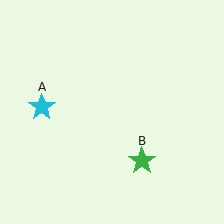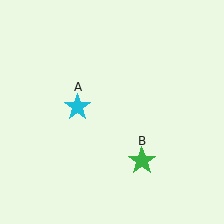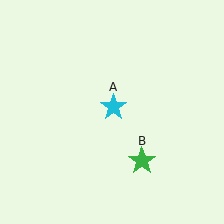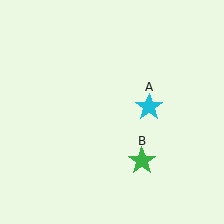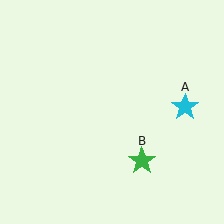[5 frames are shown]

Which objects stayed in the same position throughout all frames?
Green star (object B) remained stationary.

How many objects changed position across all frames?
1 object changed position: cyan star (object A).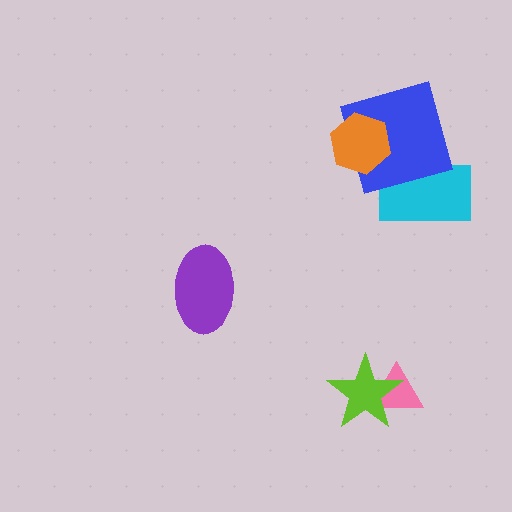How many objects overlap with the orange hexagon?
1 object overlaps with the orange hexagon.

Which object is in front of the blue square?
The orange hexagon is in front of the blue square.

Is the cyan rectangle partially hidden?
Yes, it is partially covered by another shape.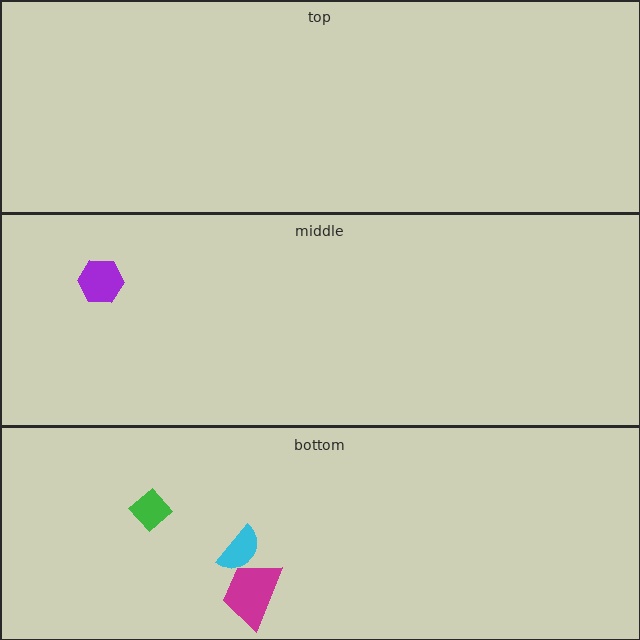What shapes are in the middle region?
The purple hexagon.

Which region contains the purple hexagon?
The middle region.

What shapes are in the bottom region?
The cyan semicircle, the magenta trapezoid, the green diamond.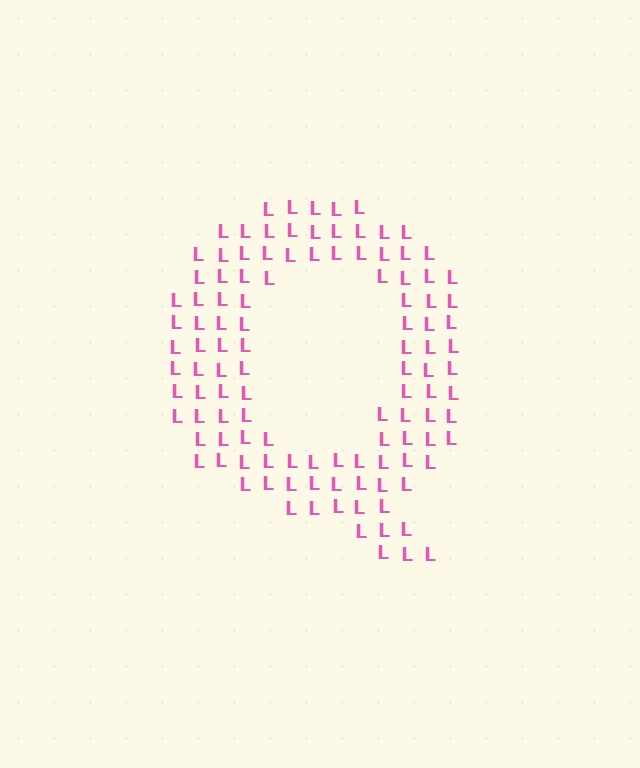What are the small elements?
The small elements are letter L's.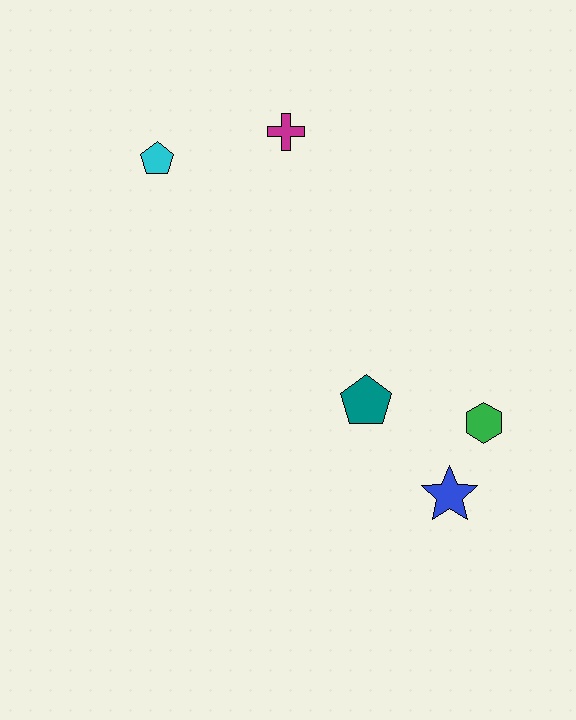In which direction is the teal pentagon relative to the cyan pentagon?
The teal pentagon is below the cyan pentagon.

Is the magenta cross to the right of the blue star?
No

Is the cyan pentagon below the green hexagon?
No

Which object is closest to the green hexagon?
The blue star is closest to the green hexagon.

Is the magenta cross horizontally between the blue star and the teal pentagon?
No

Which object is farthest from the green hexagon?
The cyan pentagon is farthest from the green hexagon.